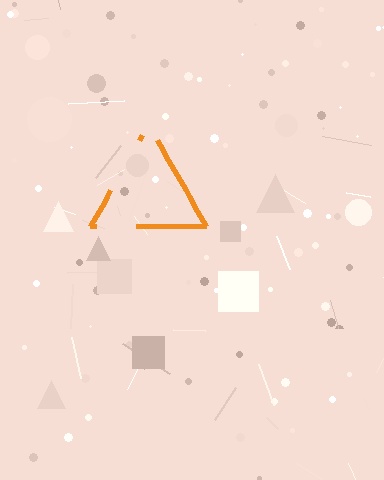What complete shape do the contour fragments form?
The contour fragments form a triangle.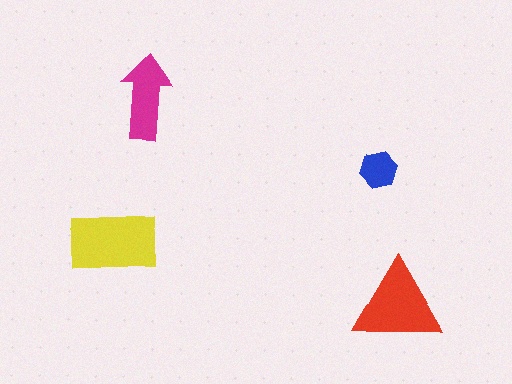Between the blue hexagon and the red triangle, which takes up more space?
The red triangle.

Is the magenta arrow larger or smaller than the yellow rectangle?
Smaller.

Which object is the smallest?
The blue hexagon.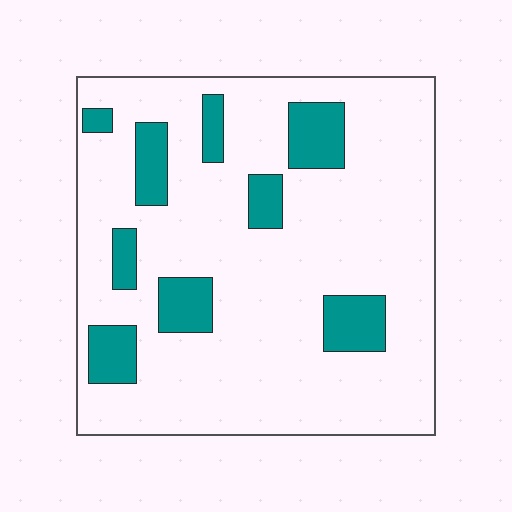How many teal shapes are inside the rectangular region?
9.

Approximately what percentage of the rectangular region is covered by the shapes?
Approximately 15%.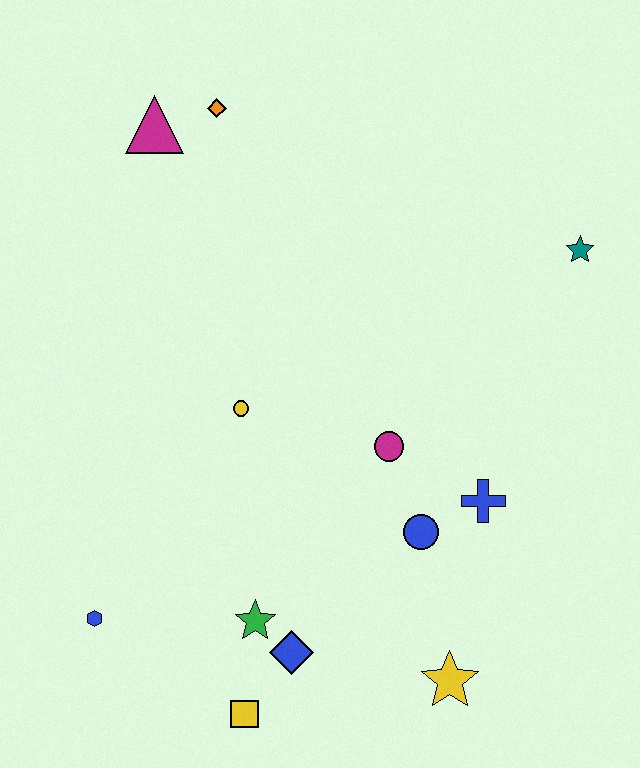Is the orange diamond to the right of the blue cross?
No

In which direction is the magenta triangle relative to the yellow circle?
The magenta triangle is above the yellow circle.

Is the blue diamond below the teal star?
Yes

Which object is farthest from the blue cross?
The magenta triangle is farthest from the blue cross.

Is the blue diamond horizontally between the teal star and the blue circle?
No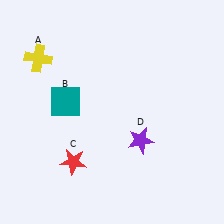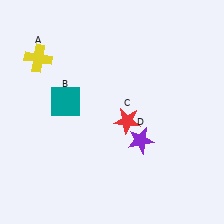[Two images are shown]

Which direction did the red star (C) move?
The red star (C) moved right.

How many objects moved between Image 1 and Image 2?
1 object moved between the two images.